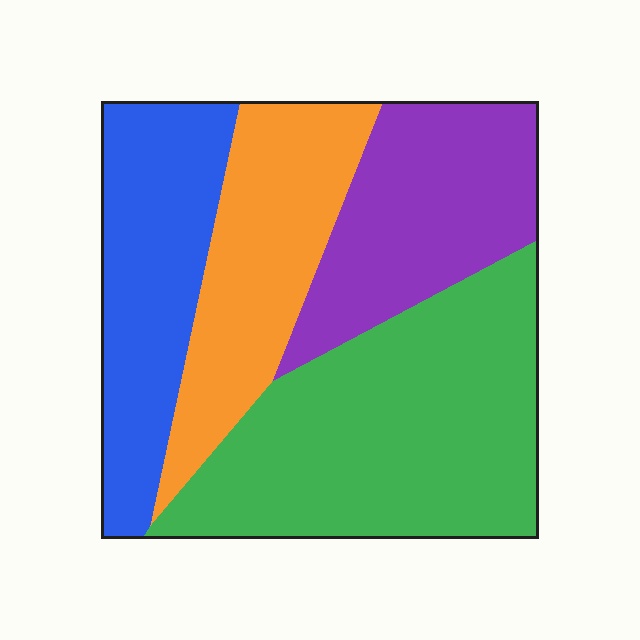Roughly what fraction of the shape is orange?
Orange takes up between a sixth and a third of the shape.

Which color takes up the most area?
Green, at roughly 35%.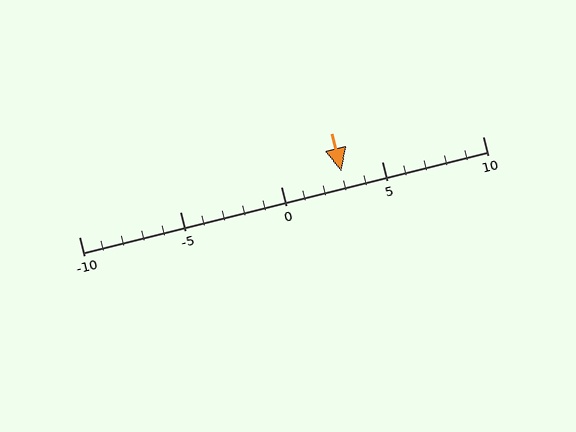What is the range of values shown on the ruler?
The ruler shows values from -10 to 10.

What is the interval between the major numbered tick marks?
The major tick marks are spaced 5 units apart.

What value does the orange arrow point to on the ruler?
The orange arrow points to approximately 3.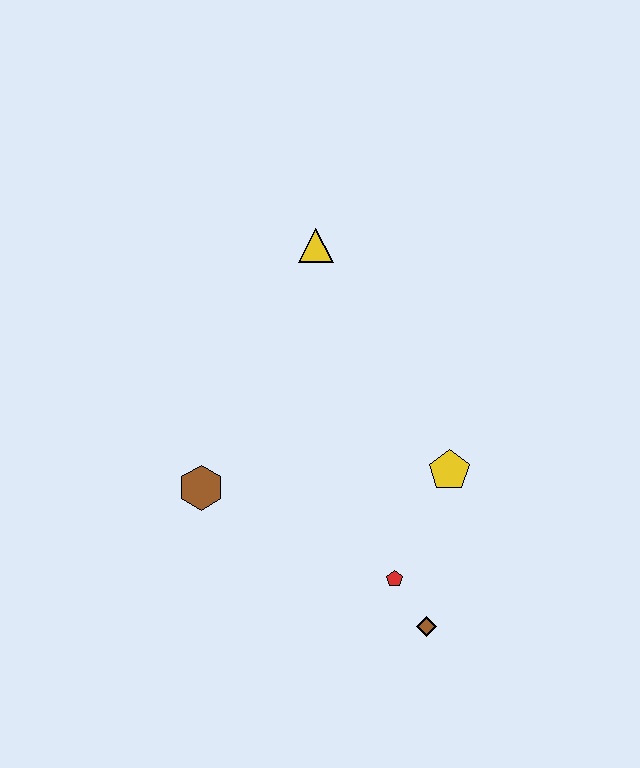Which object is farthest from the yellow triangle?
The brown diamond is farthest from the yellow triangle.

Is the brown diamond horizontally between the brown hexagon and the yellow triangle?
No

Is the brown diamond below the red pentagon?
Yes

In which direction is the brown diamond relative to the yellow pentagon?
The brown diamond is below the yellow pentagon.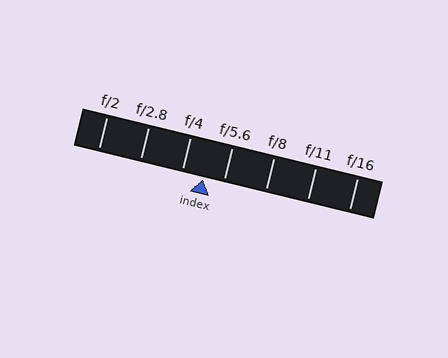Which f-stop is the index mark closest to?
The index mark is closest to f/5.6.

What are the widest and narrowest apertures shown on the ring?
The widest aperture shown is f/2 and the narrowest is f/16.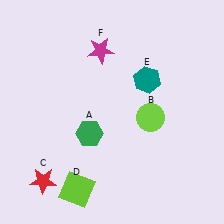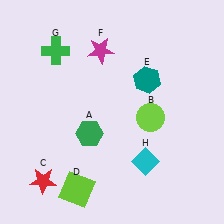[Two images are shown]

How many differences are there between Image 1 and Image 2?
There are 2 differences between the two images.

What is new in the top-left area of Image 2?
A green cross (G) was added in the top-left area of Image 2.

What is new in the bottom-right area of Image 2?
A cyan diamond (H) was added in the bottom-right area of Image 2.